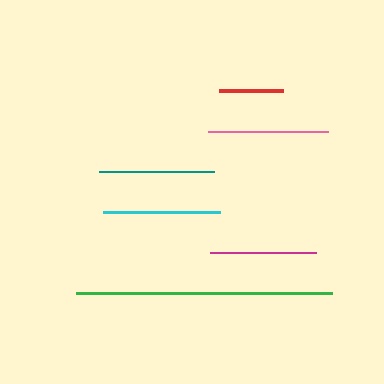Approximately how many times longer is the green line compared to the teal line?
The green line is approximately 2.2 times the length of the teal line.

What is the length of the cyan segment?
The cyan segment is approximately 117 pixels long.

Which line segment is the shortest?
The red line is the shortest at approximately 64 pixels.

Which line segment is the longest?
The green line is the longest at approximately 256 pixels.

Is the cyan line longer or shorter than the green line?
The green line is longer than the cyan line.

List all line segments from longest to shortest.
From longest to shortest: green, pink, cyan, teal, magenta, red.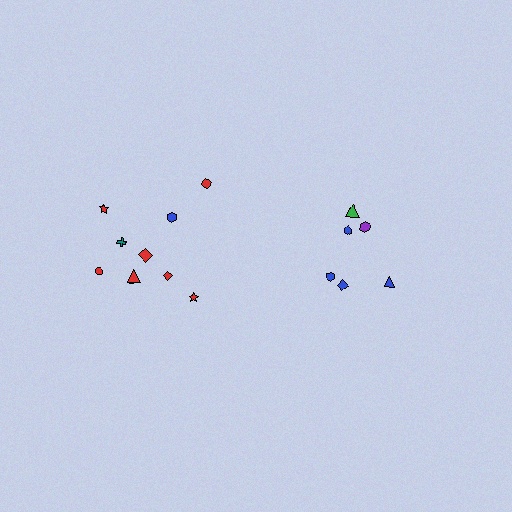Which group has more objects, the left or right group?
The left group.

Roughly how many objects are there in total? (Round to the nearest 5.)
Roughly 15 objects in total.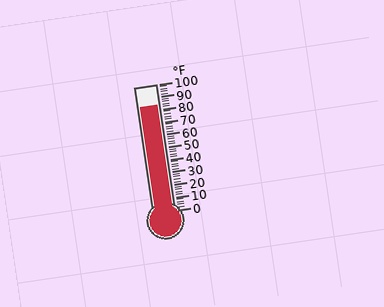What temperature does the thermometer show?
The thermometer shows approximately 84°F.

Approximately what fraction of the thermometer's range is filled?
The thermometer is filled to approximately 85% of its range.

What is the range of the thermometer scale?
The thermometer scale ranges from 0°F to 100°F.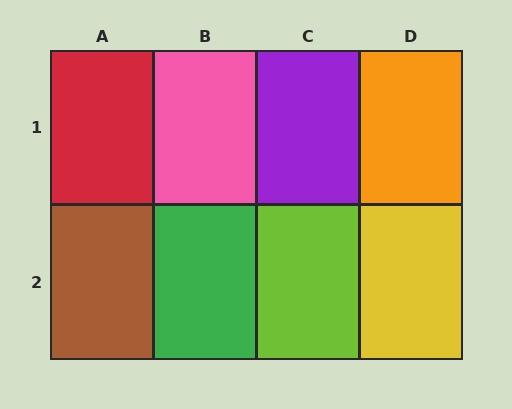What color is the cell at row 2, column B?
Green.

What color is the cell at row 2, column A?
Brown.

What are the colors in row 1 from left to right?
Red, pink, purple, orange.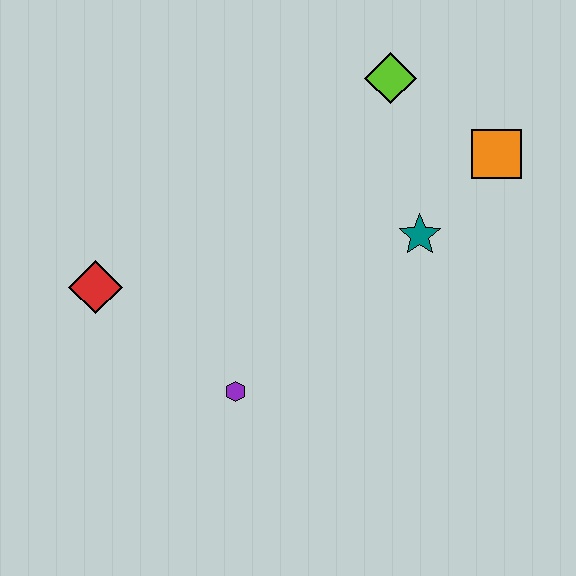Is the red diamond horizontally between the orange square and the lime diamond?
No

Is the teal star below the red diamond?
No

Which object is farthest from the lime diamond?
The red diamond is farthest from the lime diamond.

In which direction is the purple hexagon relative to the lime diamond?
The purple hexagon is below the lime diamond.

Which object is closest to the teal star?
The orange square is closest to the teal star.